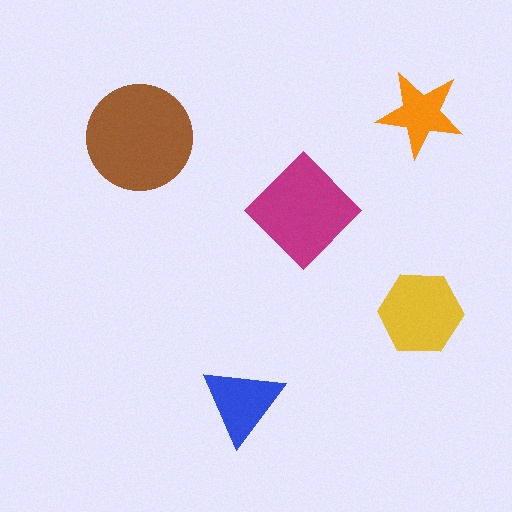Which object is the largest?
The brown circle.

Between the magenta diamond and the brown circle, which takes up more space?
The brown circle.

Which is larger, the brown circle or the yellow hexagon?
The brown circle.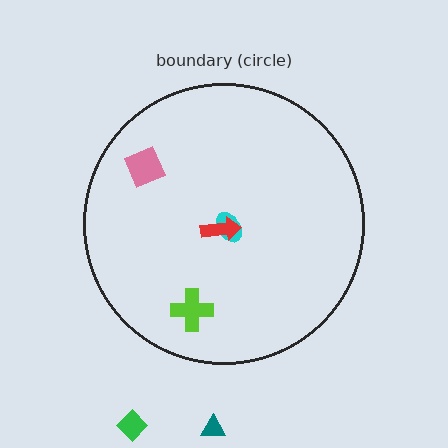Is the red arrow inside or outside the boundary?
Inside.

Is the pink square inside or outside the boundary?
Inside.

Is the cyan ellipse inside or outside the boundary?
Inside.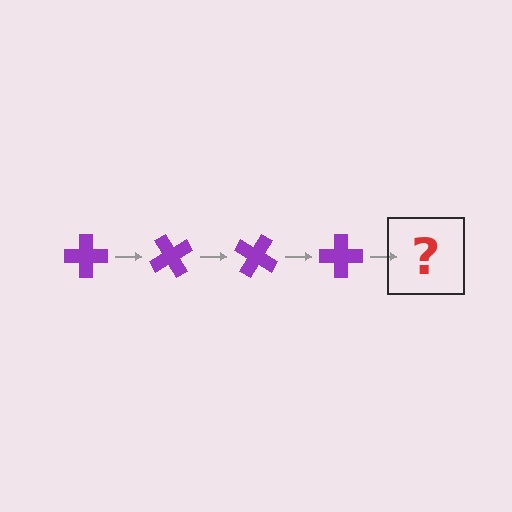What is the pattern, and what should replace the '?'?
The pattern is that the cross rotates 60 degrees each step. The '?' should be a purple cross rotated 240 degrees.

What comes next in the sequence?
The next element should be a purple cross rotated 240 degrees.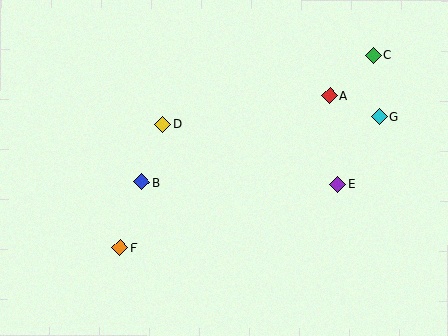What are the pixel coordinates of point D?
Point D is at (163, 124).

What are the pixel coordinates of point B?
Point B is at (142, 182).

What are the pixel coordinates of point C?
Point C is at (373, 55).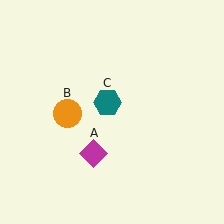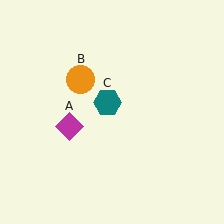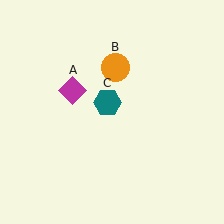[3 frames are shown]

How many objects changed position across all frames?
2 objects changed position: magenta diamond (object A), orange circle (object B).